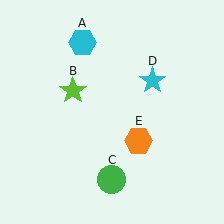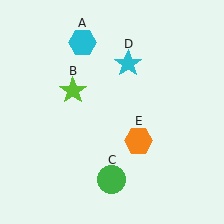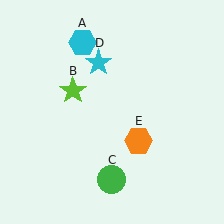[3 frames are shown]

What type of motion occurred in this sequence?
The cyan star (object D) rotated counterclockwise around the center of the scene.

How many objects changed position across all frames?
1 object changed position: cyan star (object D).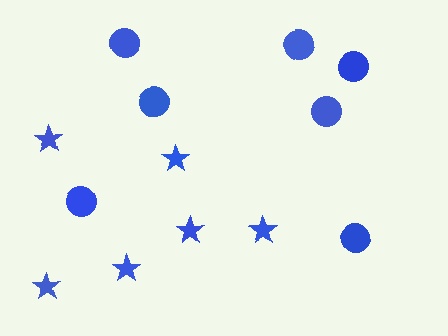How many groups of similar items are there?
There are 2 groups: one group of circles (7) and one group of stars (6).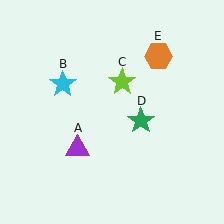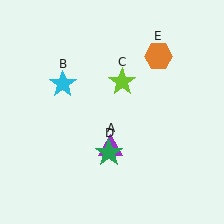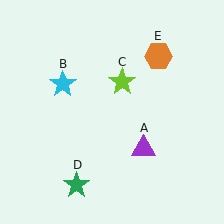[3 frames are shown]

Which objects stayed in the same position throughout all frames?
Cyan star (object B) and lime star (object C) and orange hexagon (object E) remained stationary.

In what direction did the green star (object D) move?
The green star (object D) moved down and to the left.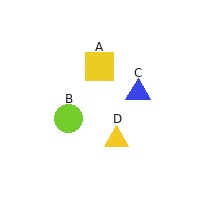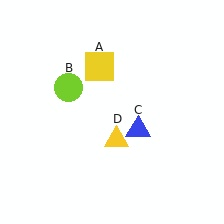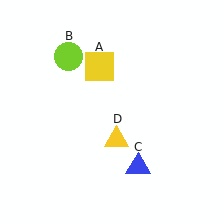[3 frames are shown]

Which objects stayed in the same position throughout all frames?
Yellow square (object A) and yellow triangle (object D) remained stationary.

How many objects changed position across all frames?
2 objects changed position: lime circle (object B), blue triangle (object C).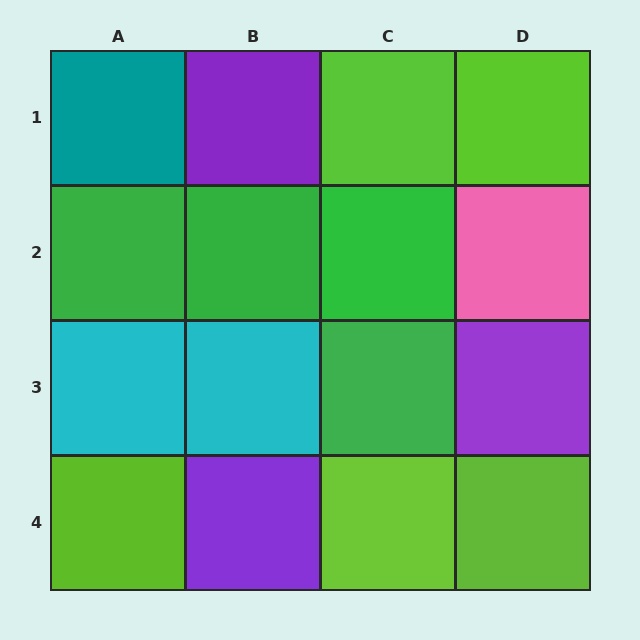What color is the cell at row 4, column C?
Lime.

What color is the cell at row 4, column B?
Purple.